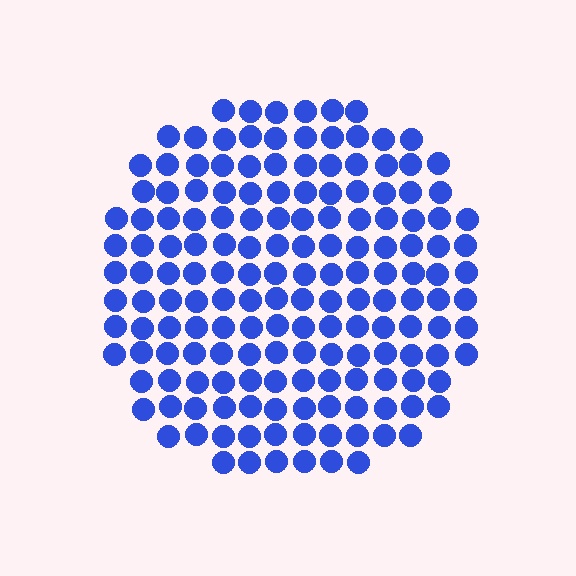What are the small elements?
The small elements are circles.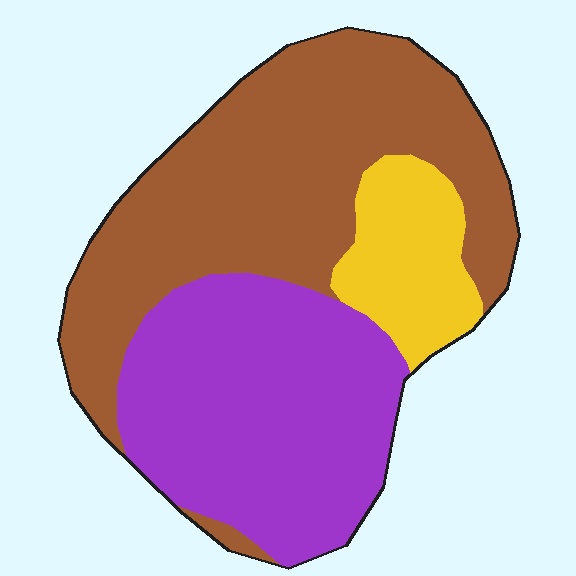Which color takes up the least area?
Yellow, at roughly 15%.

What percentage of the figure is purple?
Purple takes up about three eighths (3/8) of the figure.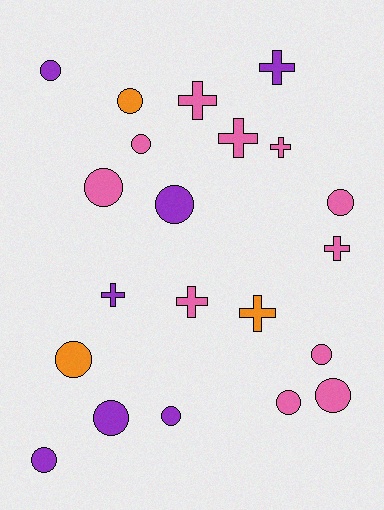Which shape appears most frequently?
Circle, with 13 objects.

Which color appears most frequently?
Pink, with 11 objects.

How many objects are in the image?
There are 21 objects.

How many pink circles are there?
There are 6 pink circles.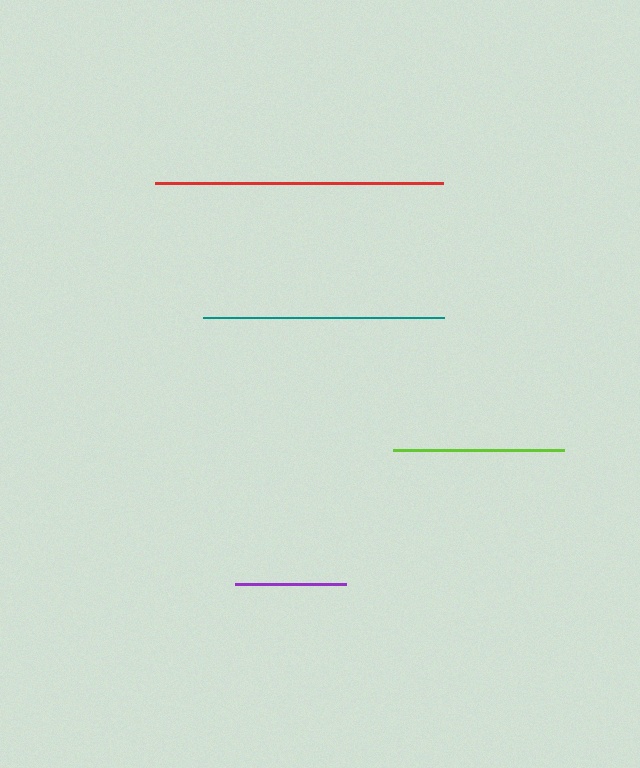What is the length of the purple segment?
The purple segment is approximately 111 pixels long.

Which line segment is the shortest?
The purple line is the shortest at approximately 111 pixels.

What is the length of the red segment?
The red segment is approximately 287 pixels long.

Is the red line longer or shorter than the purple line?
The red line is longer than the purple line.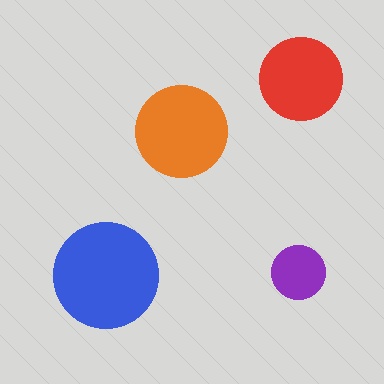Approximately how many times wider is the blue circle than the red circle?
About 1.5 times wider.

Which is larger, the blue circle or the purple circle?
The blue one.